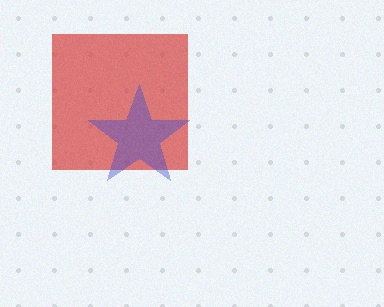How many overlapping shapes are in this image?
There are 2 overlapping shapes in the image.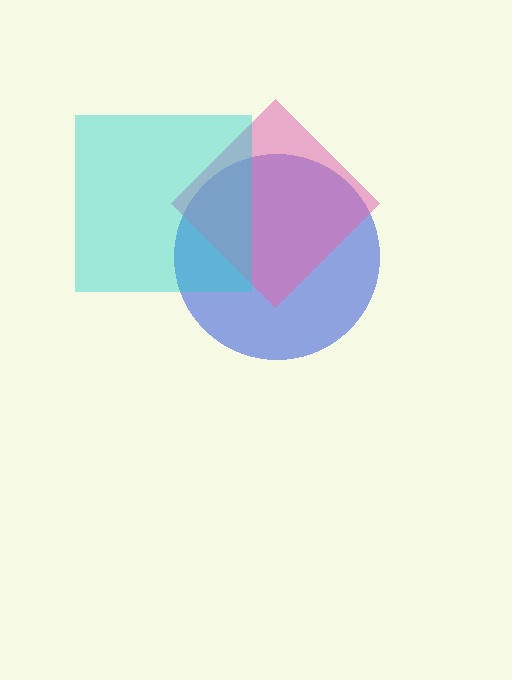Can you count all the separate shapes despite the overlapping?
Yes, there are 3 separate shapes.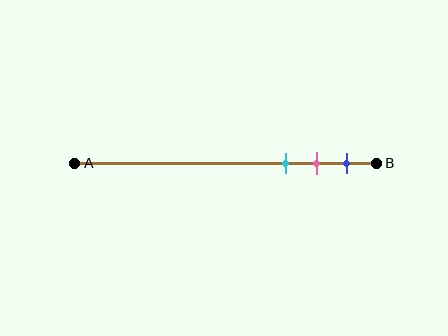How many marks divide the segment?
There are 3 marks dividing the segment.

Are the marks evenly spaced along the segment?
Yes, the marks are approximately evenly spaced.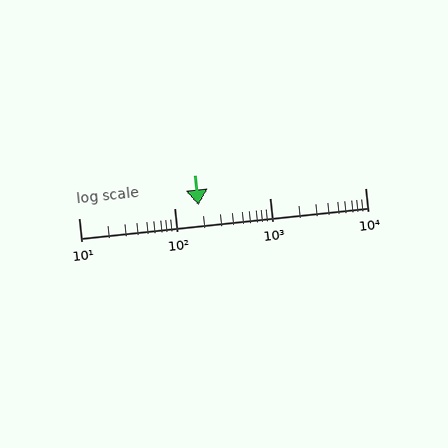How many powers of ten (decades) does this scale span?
The scale spans 3 decades, from 10 to 10000.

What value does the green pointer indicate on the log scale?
The pointer indicates approximately 180.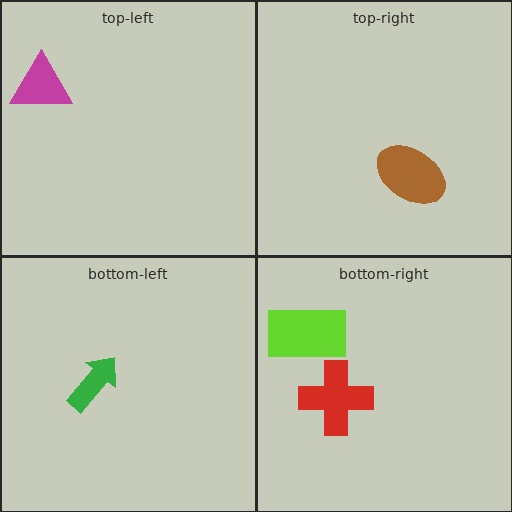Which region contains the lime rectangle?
The bottom-right region.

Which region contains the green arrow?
The bottom-left region.